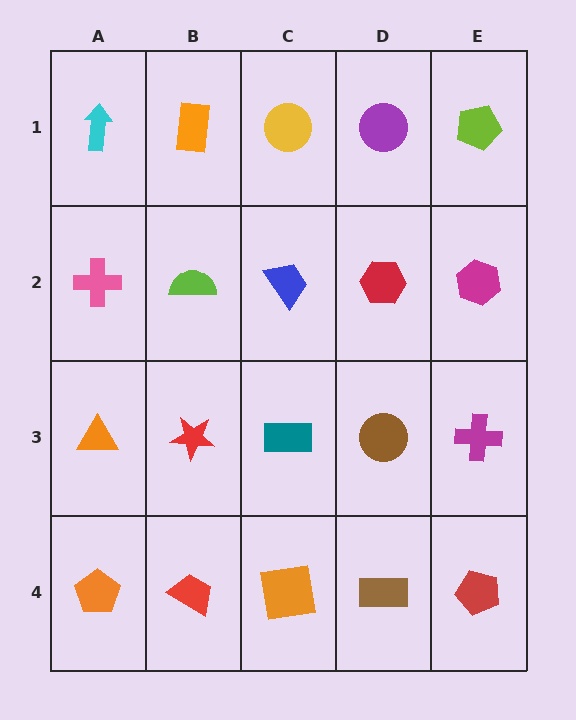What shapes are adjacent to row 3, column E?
A magenta hexagon (row 2, column E), a red pentagon (row 4, column E), a brown circle (row 3, column D).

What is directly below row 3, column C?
An orange square.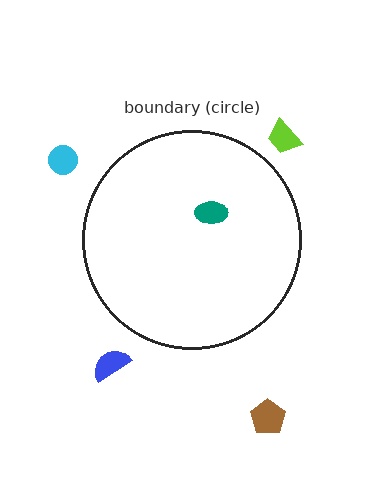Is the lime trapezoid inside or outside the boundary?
Outside.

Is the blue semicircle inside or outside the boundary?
Outside.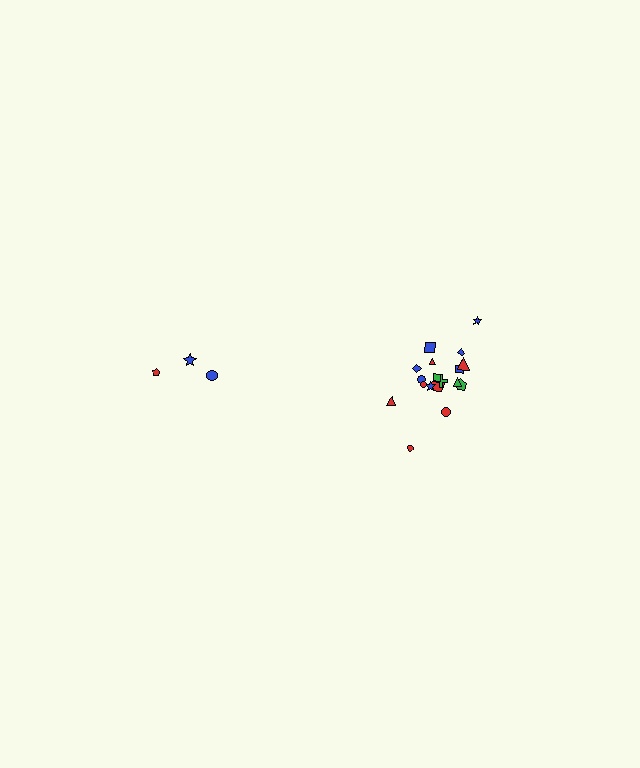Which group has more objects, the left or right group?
The right group.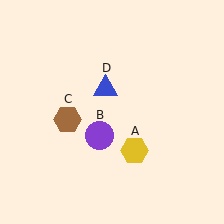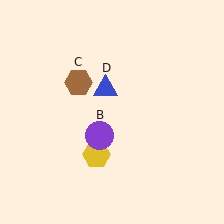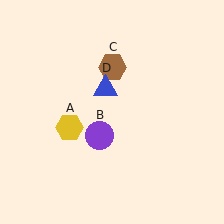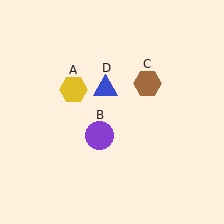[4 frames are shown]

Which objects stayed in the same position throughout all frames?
Purple circle (object B) and blue triangle (object D) remained stationary.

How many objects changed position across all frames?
2 objects changed position: yellow hexagon (object A), brown hexagon (object C).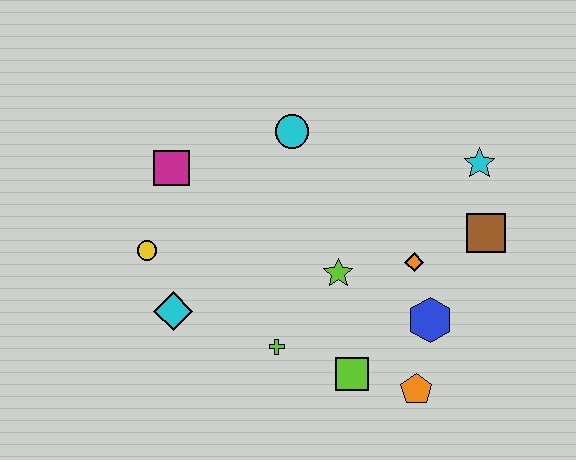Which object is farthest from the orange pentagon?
The magenta square is farthest from the orange pentagon.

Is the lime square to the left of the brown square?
Yes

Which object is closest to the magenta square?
The yellow circle is closest to the magenta square.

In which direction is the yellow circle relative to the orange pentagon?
The yellow circle is to the left of the orange pentagon.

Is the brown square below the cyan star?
Yes